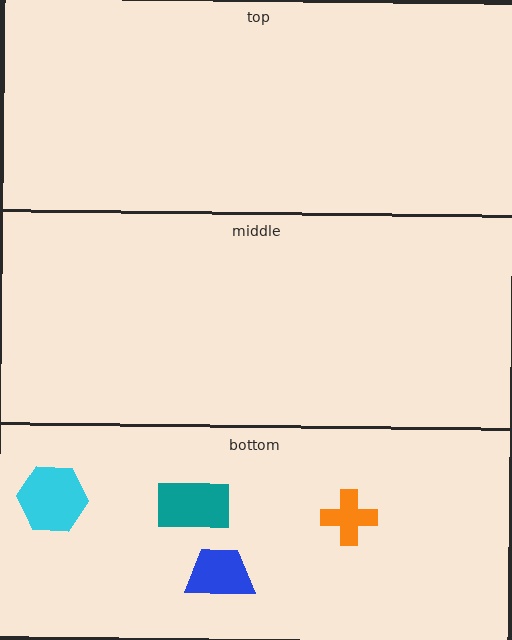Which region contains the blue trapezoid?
The bottom region.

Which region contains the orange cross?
The bottom region.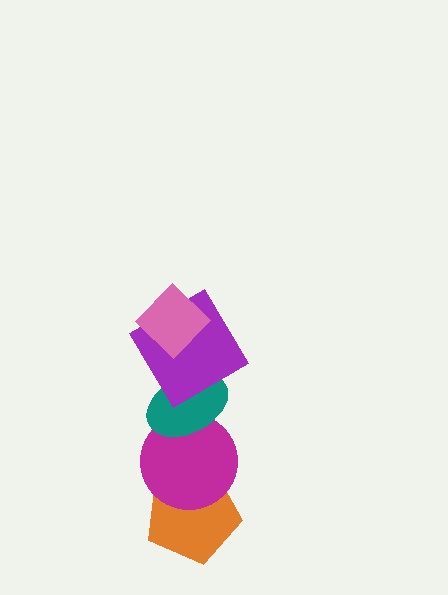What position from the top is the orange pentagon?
The orange pentagon is 5th from the top.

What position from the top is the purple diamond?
The purple diamond is 2nd from the top.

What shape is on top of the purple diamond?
The pink diamond is on top of the purple diamond.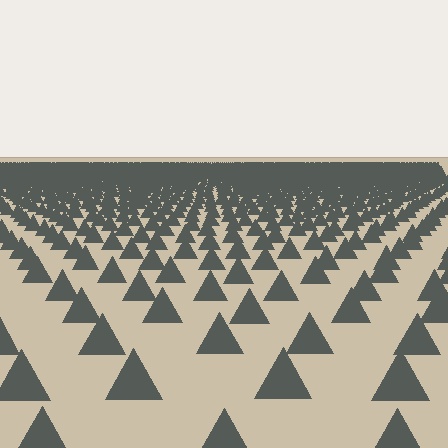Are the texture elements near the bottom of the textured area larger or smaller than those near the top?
Larger. Near the bottom, elements are closer to the viewer and appear at a bigger on-screen size.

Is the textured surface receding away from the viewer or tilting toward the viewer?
The surface is receding away from the viewer. Texture elements get smaller and denser toward the top.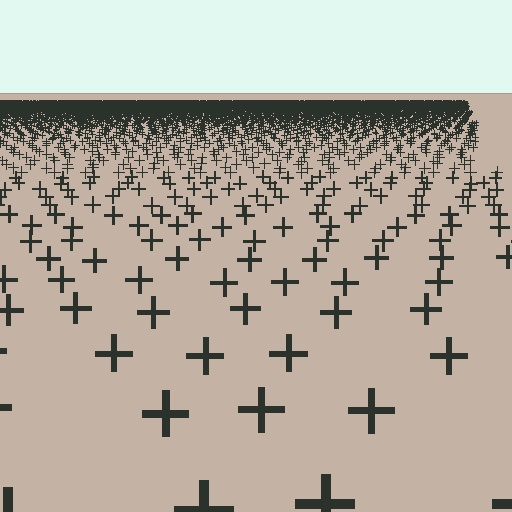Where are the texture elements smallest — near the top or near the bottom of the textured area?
Near the top.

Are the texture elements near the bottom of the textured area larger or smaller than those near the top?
Larger. Near the bottom, elements are closer to the viewer and appear at a bigger on-screen size.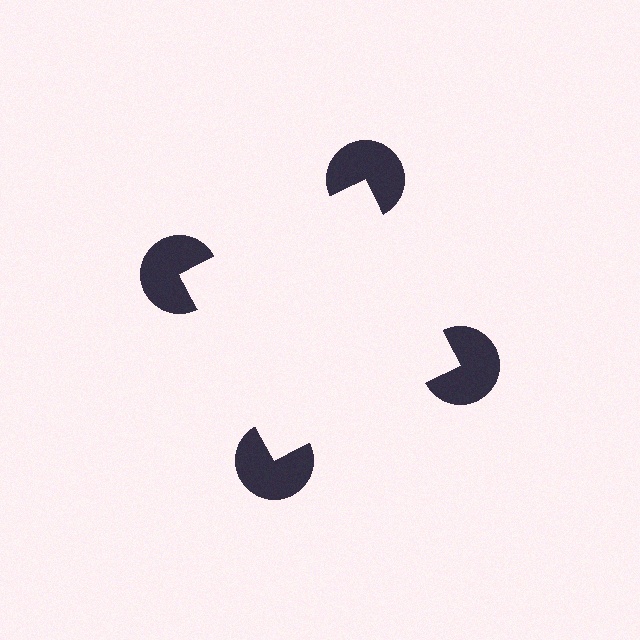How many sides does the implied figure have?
4 sides.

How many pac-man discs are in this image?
There are 4 — one at each vertex of the illusory square.